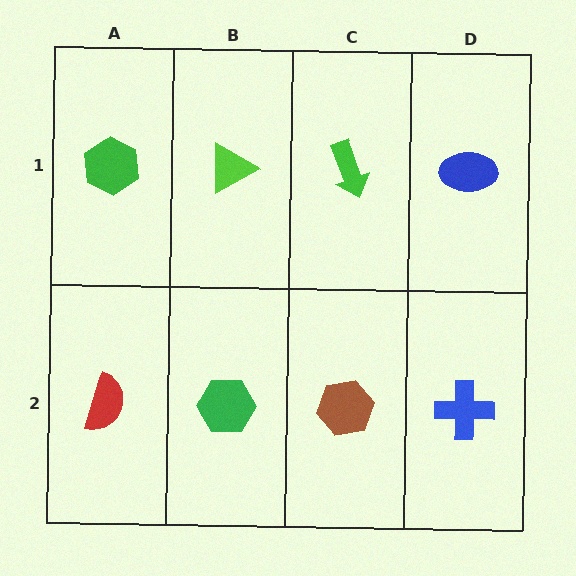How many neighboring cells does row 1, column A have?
2.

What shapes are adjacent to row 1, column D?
A blue cross (row 2, column D), a green arrow (row 1, column C).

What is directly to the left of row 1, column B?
A green hexagon.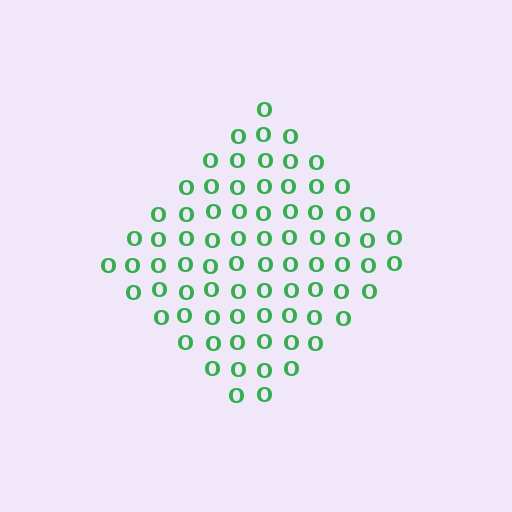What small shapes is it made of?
It is made of small letter O's.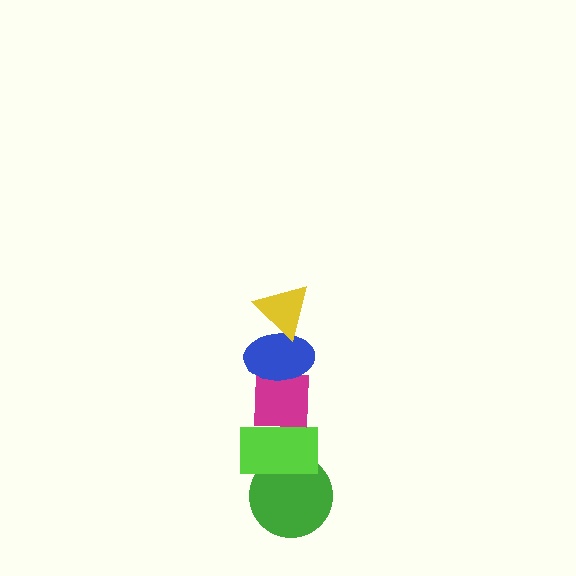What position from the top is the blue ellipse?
The blue ellipse is 2nd from the top.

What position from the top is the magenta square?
The magenta square is 3rd from the top.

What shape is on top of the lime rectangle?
The magenta square is on top of the lime rectangle.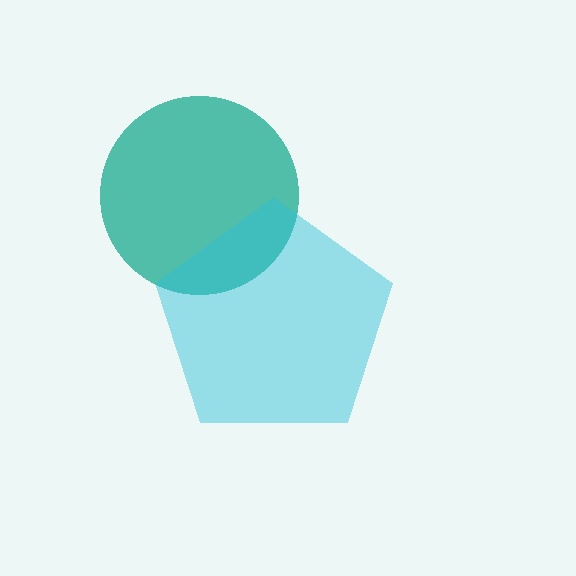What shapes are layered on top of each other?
The layered shapes are: a teal circle, a cyan pentagon.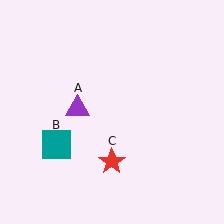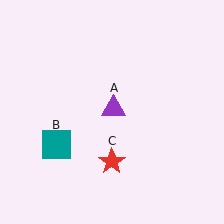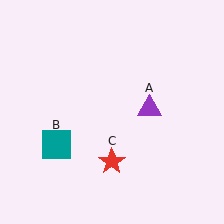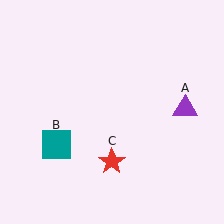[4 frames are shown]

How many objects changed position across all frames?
1 object changed position: purple triangle (object A).